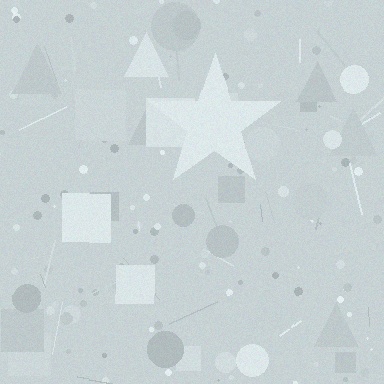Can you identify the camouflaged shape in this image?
The camouflaged shape is a star.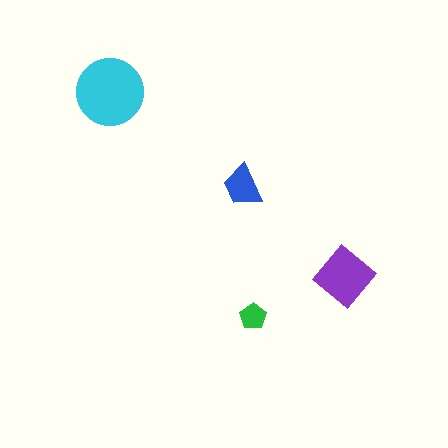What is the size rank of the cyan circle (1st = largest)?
1st.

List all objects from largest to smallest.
The cyan circle, the purple diamond, the blue trapezoid, the green pentagon.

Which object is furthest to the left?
The cyan circle is leftmost.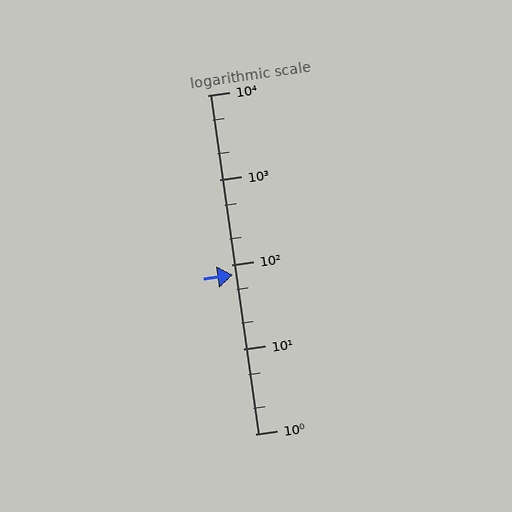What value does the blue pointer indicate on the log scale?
The pointer indicates approximately 75.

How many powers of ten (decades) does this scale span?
The scale spans 4 decades, from 1 to 10000.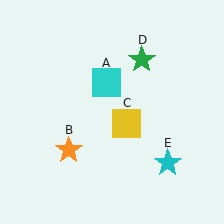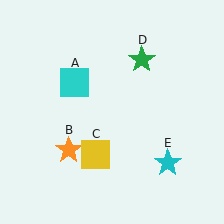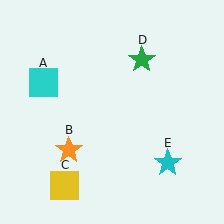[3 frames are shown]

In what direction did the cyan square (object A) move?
The cyan square (object A) moved left.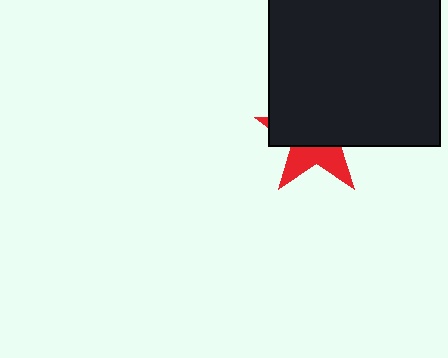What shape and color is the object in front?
The object in front is a black rectangle.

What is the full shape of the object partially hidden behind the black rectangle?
The partially hidden object is a red star.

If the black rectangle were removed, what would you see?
You would see the complete red star.